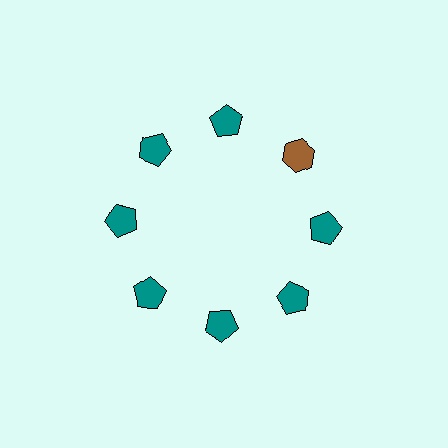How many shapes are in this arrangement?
There are 8 shapes arranged in a ring pattern.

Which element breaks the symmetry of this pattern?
The brown hexagon at roughly the 2 o'clock position breaks the symmetry. All other shapes are teal pentagons.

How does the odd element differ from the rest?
It differs in both color (brown instead of teal) and shape (hexagon instead of pentagon).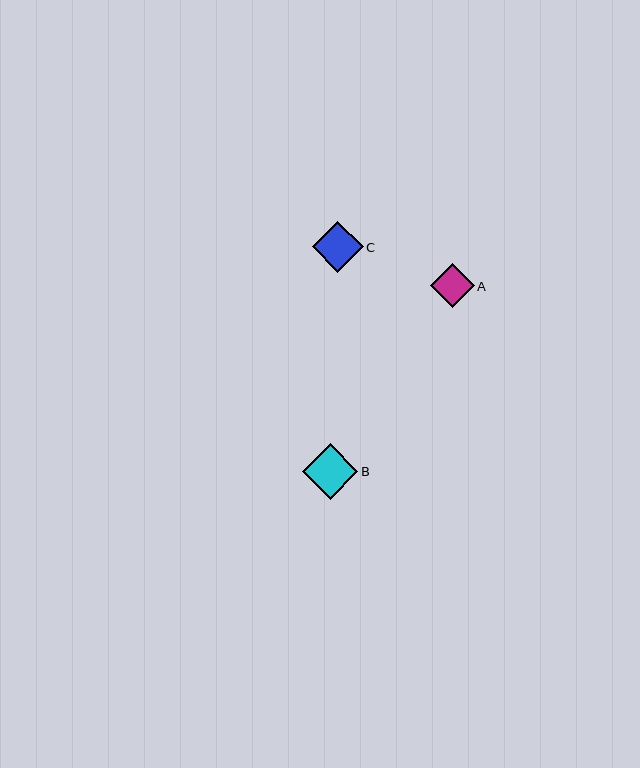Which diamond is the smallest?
Diamond A is the smallest with a size of approximately 44 pixels.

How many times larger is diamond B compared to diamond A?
Diamond B is approximately 1.3 times the size of diamond A.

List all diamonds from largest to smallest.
From largest to smallest: B, C, A.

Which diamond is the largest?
Diamond B is the largest with a size of approximately 55 pixels.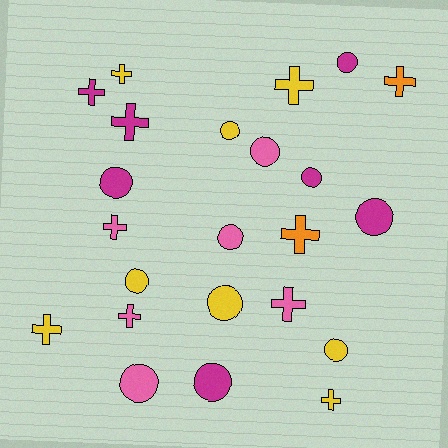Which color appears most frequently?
Yellow, with 8 objects.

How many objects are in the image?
There are 23 objects.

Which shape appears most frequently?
Circle, with 12 objects.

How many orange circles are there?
There are no orange circles.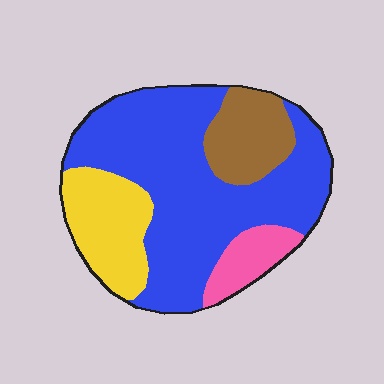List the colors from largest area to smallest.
From largest to smallest: blue, yellow, brown, pink.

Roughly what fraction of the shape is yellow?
Yellow takes up about one sixth (1/6) of the shape.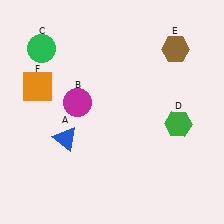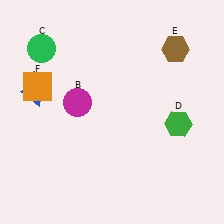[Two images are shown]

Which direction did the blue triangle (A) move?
The blue triangle (A) moved up.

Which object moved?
The blue triangle (A) moved up.